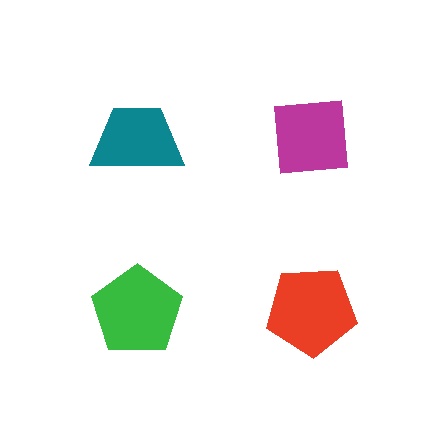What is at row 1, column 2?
A magenta square.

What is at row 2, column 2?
A red pentagon.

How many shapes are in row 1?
2 shapes.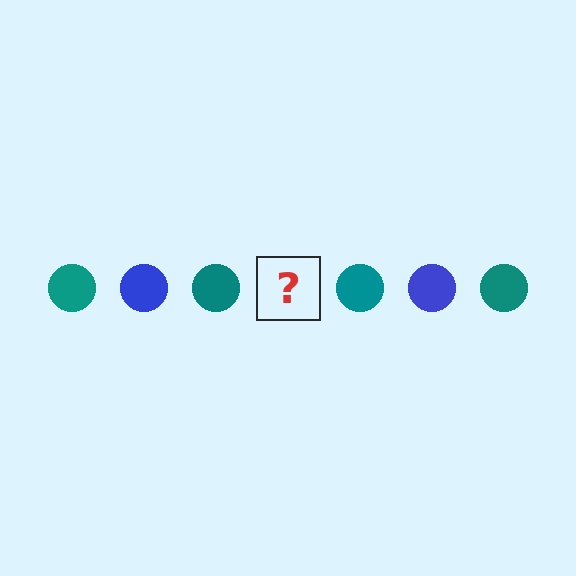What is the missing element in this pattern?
The missing element is a blue circle.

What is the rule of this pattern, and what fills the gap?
The rule is that the pattern cycles through teal, blue circles. The gap should be filled with a blue circle.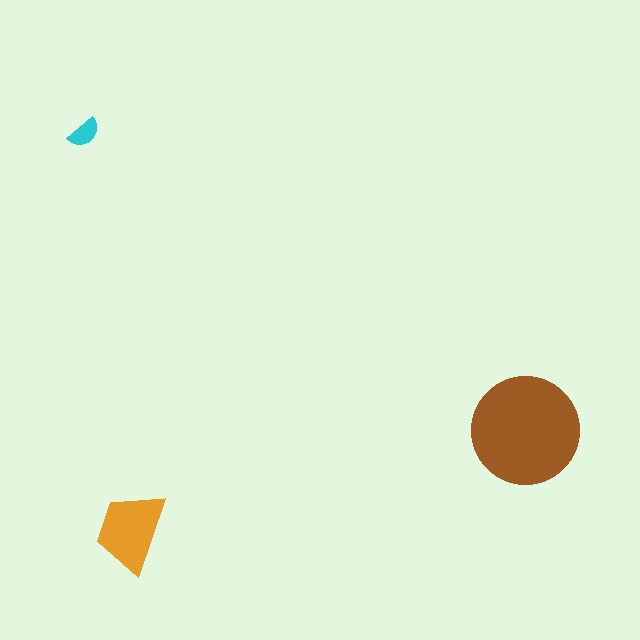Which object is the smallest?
The cyan semicircle.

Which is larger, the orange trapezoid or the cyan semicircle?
The orange trapezoid.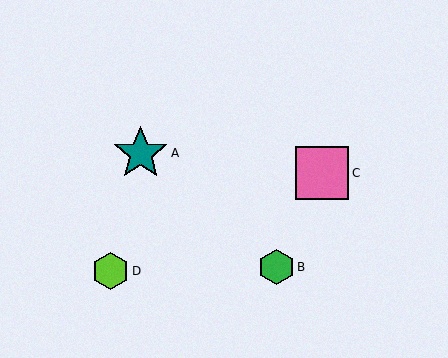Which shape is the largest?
The teal star (labeled A) is the largest.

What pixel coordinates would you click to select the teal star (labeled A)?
Click at (141, 153) to select the teal star A.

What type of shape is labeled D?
Shape D is a lime hexagon.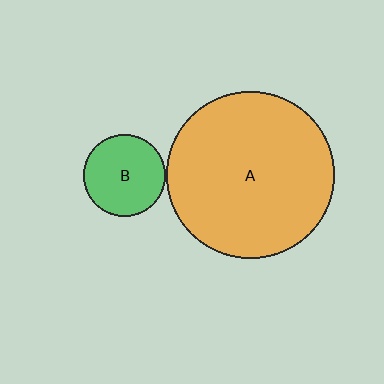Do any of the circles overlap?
No, none of the circles overlap.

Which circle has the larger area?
Circle A (orange).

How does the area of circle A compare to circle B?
Approximately 4.1 times.